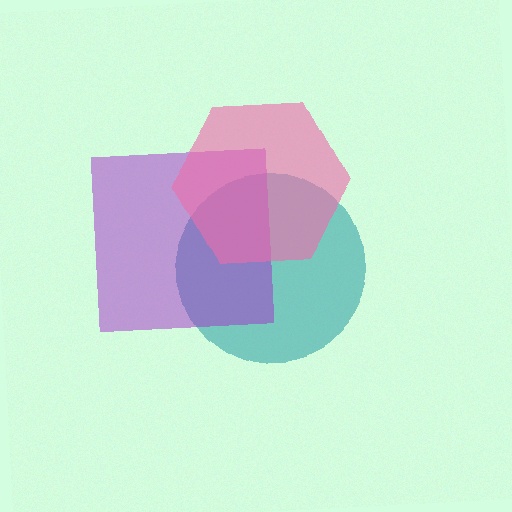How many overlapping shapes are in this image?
There are 3 overlapping shapes in the image.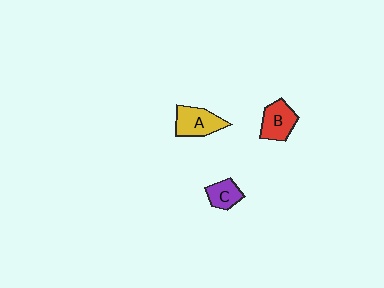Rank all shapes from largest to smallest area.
From largest to smallest: A (yellow), B (red), C (purple).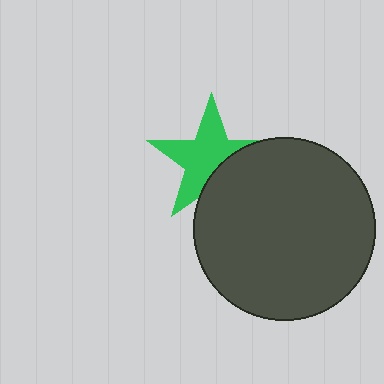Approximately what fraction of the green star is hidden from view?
Roughly 34% of the green star is hidden behind the dark gray circle.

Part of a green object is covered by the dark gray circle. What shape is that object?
It is a star.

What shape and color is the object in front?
The object in front is a dark gray circle.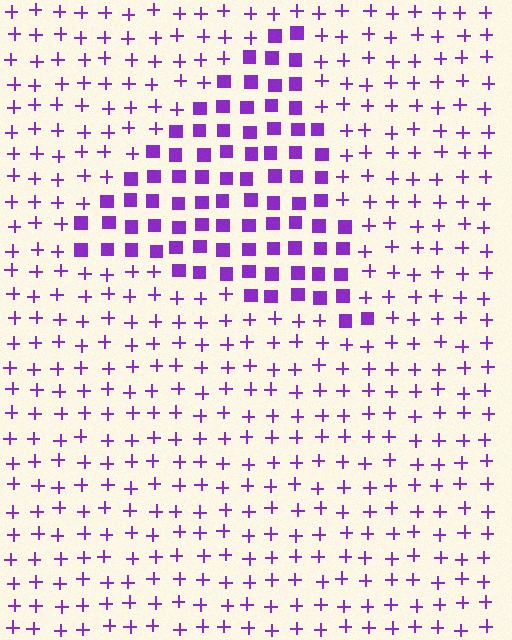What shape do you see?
I see a triangle.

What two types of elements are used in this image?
The image uses squares inside the triangle region and plus signs outside it.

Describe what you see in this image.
The image is filled with small purple elements arranged in a uniform grid. A triangle-shaped region contains squares, while the surrounding area contains plus signs. The boundary is defined purely by the change in element shape.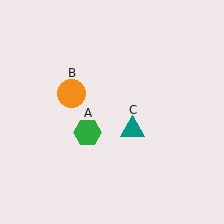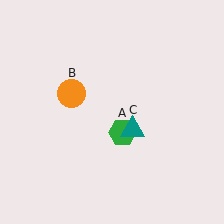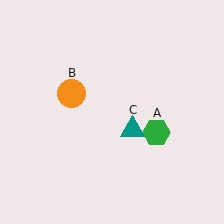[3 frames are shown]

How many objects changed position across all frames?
1 object changed position: green hexagon (object A).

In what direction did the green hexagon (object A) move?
The green hexagon (object A) moved right.